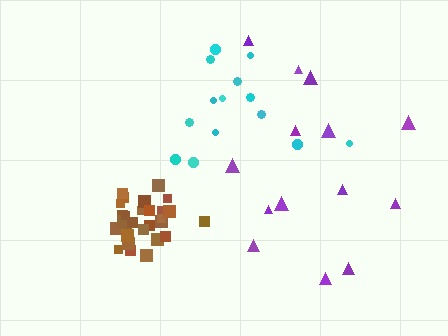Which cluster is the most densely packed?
Brown.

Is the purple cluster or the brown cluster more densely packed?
Brown.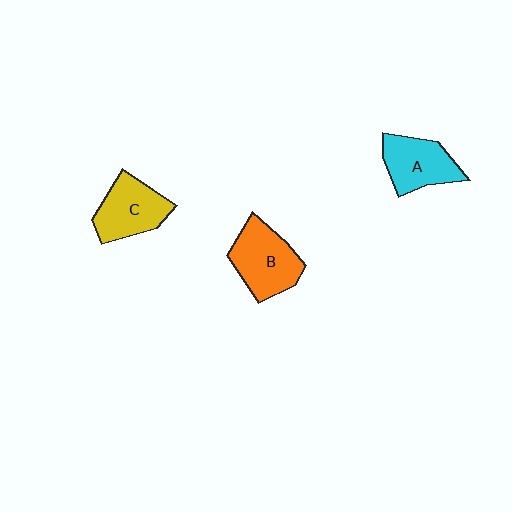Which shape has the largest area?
Shape B (orange).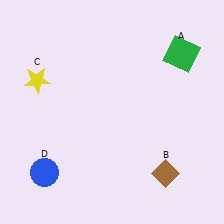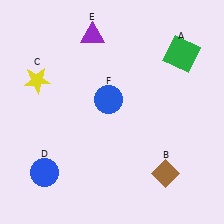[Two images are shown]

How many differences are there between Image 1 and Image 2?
There are 2 differences between the two images.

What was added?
A purple triangle (E), a blue circle (F) were added in Image 2.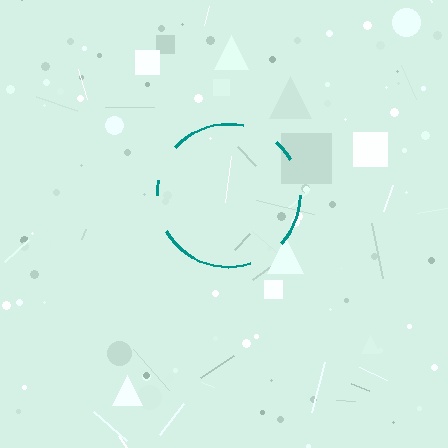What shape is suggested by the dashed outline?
The dashed outline suggests a circle.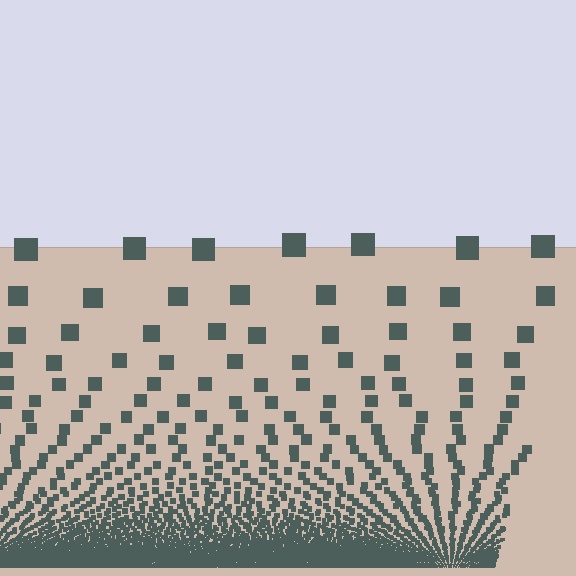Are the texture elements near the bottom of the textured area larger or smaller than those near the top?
Smaller. The gradient is inverted — elements near the bottom are smaller and denser.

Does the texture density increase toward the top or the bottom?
Density increases toward the bottom.